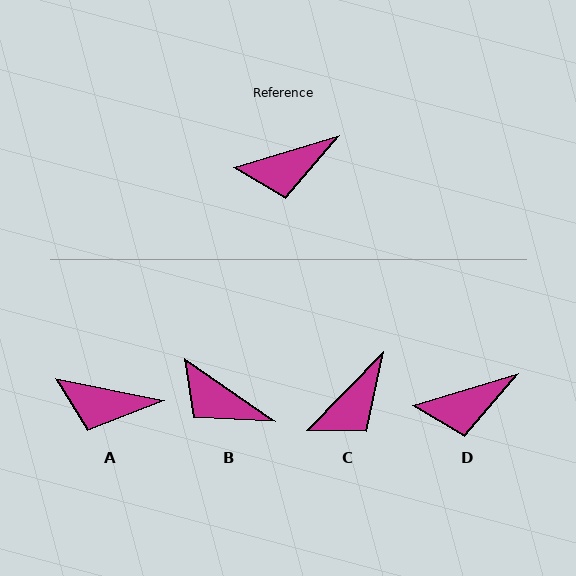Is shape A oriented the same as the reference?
No, it is off by about 28 degrees.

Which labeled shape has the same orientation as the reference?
D.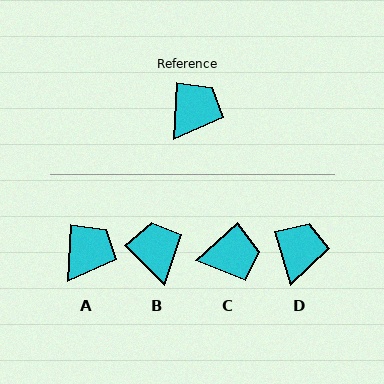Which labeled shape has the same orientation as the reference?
A.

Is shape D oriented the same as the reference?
No, it is off by about 20 degrees.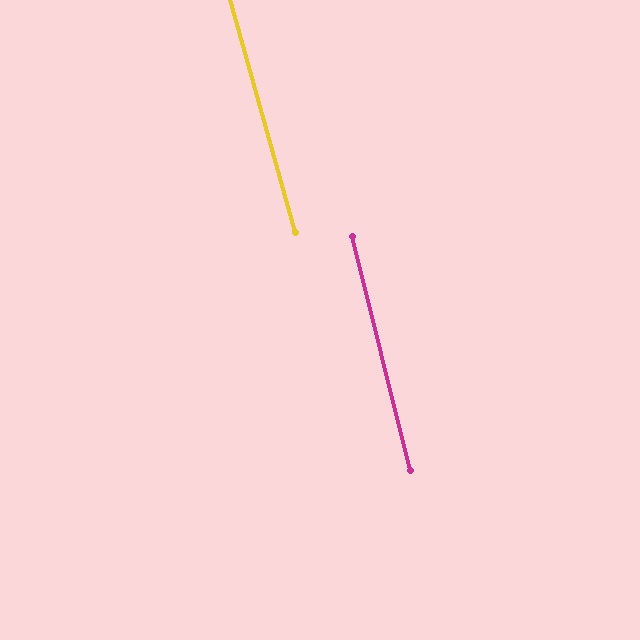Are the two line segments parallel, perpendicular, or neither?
Parallel — their directions differ by only 1.7°.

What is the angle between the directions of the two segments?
Approximately 2 degrees.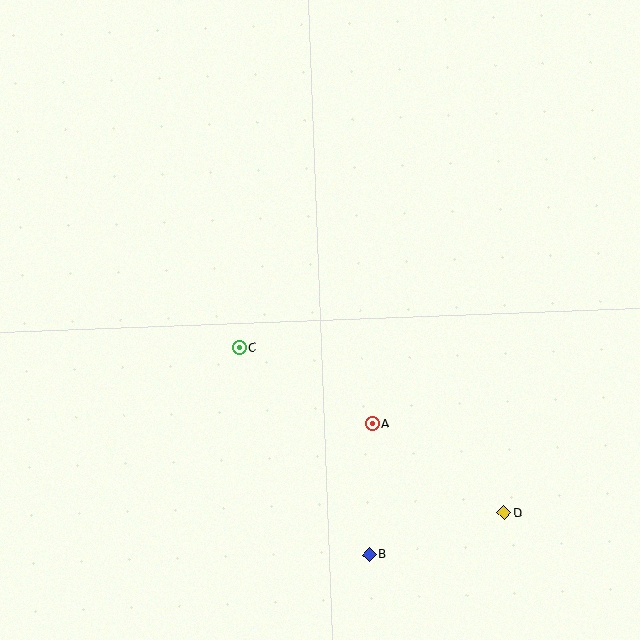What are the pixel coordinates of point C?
Point C is at (239, 348).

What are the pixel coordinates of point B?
Point B is at (369, 555).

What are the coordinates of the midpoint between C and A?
The midpoint between C and A is at (306, 386).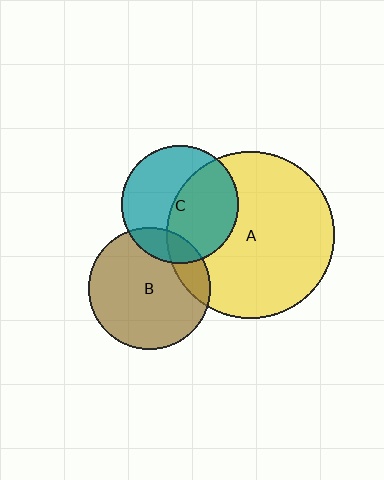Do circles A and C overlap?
Yes.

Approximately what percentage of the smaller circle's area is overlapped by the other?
Approximately 50%.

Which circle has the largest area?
Circle A (yellow).